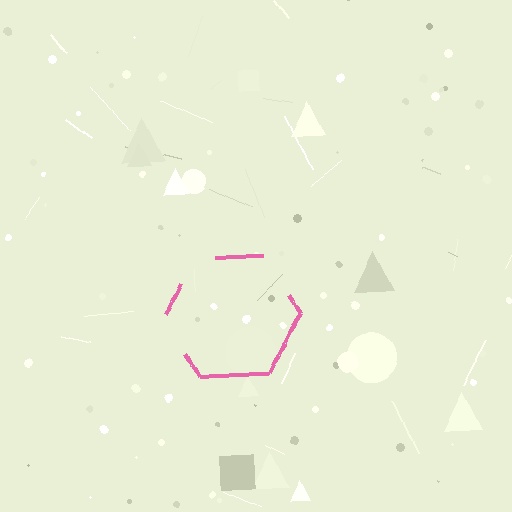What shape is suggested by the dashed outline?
The dashed outline suggests a hexagon.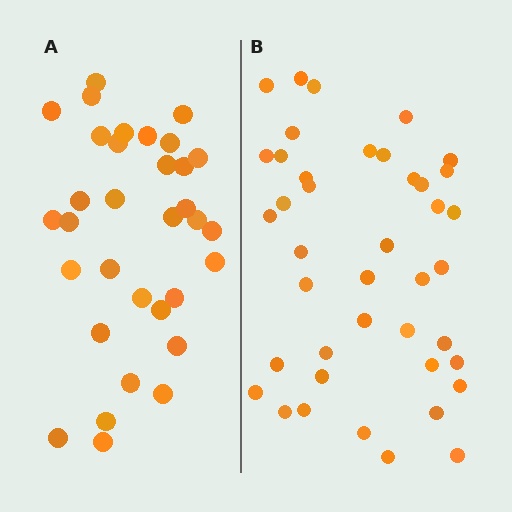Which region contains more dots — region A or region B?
Region B (the right region) has more dots.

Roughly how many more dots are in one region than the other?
Region B has roughly 8 or so more dots than region A.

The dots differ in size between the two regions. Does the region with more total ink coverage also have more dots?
No. Region A has more total ink coverage because its dots are larger, but region B actually contains more individual dots. Total area can be misleading — the number of items is what matters here.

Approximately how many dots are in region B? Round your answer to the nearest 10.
About 40 dots. (The exact count is 41, which rounds to 40.)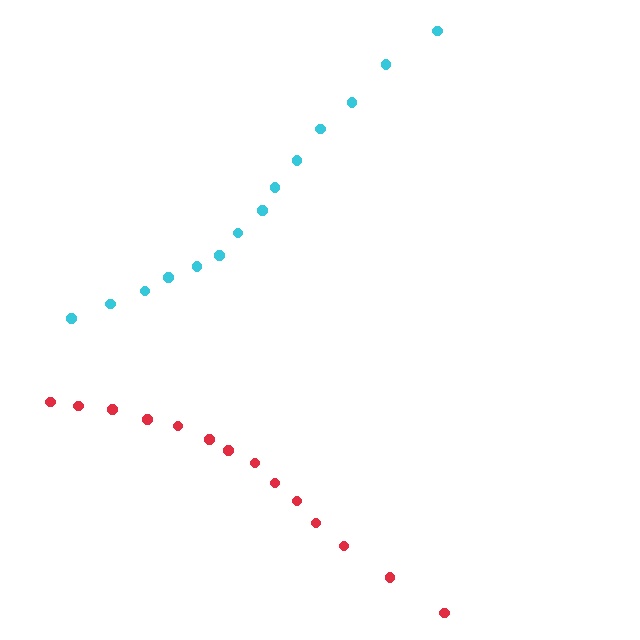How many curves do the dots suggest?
There are 2 distinct paths.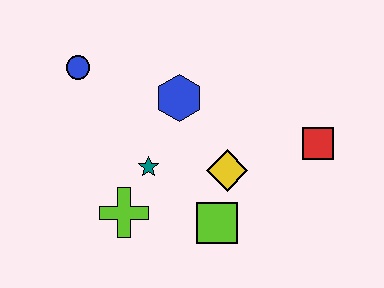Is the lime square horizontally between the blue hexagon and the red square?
Yes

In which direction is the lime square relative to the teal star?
The lime square is to the right of the teal star.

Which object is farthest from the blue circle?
The red square is farthest from the blue circle.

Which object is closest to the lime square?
The yellow diamond is closest to the lime square.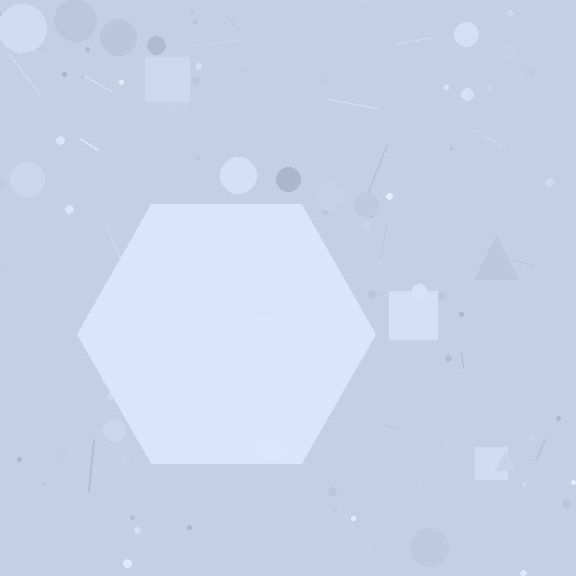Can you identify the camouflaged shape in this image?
The camouflaged shape is a hexagon.